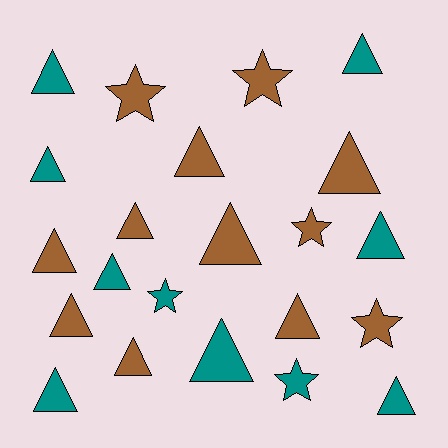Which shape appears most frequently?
Triangle, with 16 objects.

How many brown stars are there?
There are 4 brown stars.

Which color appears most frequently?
Brown, with 12 objects.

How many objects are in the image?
There are 22 objects.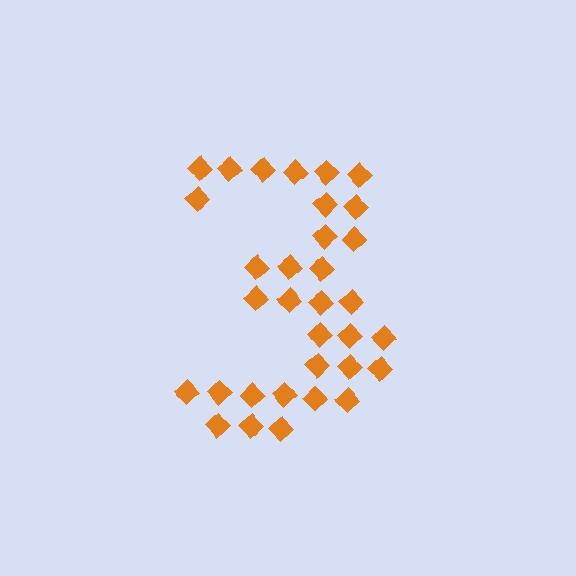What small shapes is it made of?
It is made of small diamonds.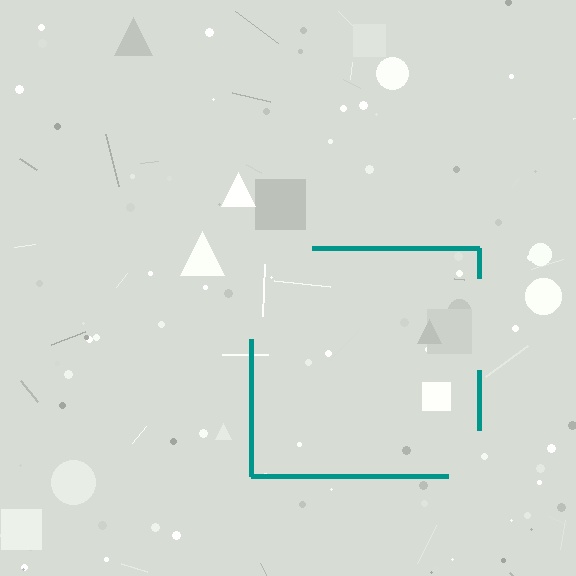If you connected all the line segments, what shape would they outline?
They would outline a square.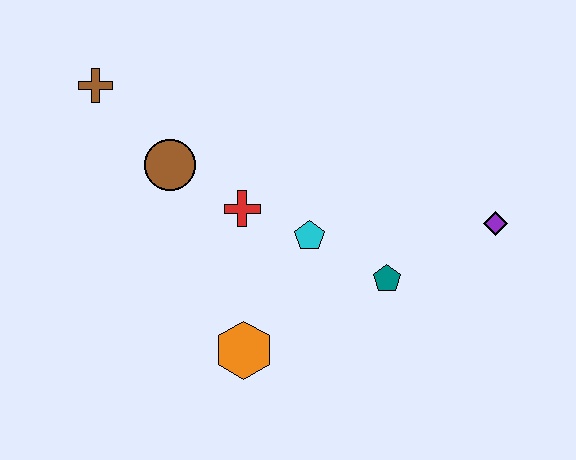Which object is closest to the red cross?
The cyan pentagon is closest to the red cross.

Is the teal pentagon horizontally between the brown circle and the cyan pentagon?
No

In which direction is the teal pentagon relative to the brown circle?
The teal pentagon is to the right of the brown circle.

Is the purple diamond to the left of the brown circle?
No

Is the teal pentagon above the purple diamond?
No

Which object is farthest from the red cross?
The purple diamond is farthest from the red cross.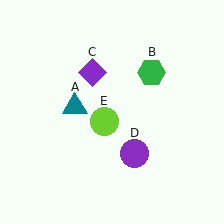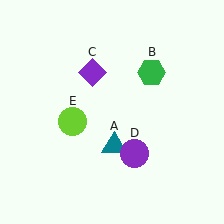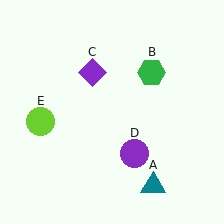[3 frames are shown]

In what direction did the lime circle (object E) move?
The lime circle (object E) moved left.